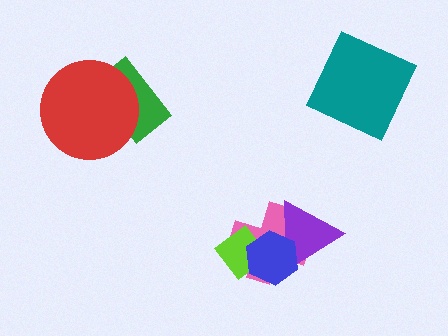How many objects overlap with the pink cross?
3 objects overlap with the pink cross.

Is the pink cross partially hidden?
Yes, it is partially covered by another shape.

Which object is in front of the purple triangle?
The blue hexagon is in front of the purple triangle.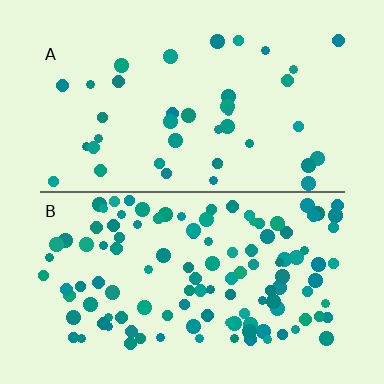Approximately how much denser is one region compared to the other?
Approximately 2.9× — region B over region A.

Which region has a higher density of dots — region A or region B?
B (the bottom).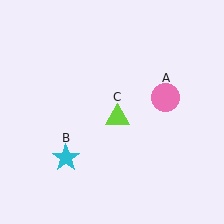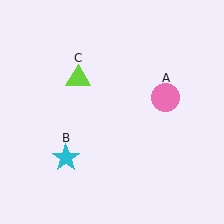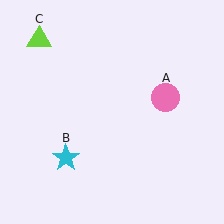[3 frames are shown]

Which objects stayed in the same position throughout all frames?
Pink circle (object A) and cyan star (object B) remained stationary.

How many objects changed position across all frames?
1 object changed position: lime triangle (object C).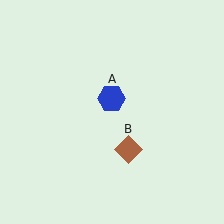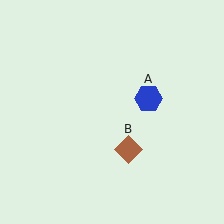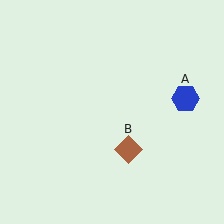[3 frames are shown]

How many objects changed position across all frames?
1 object changed position: blue hexagon (object A).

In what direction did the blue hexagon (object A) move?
The blue hexagon (object A) moved right.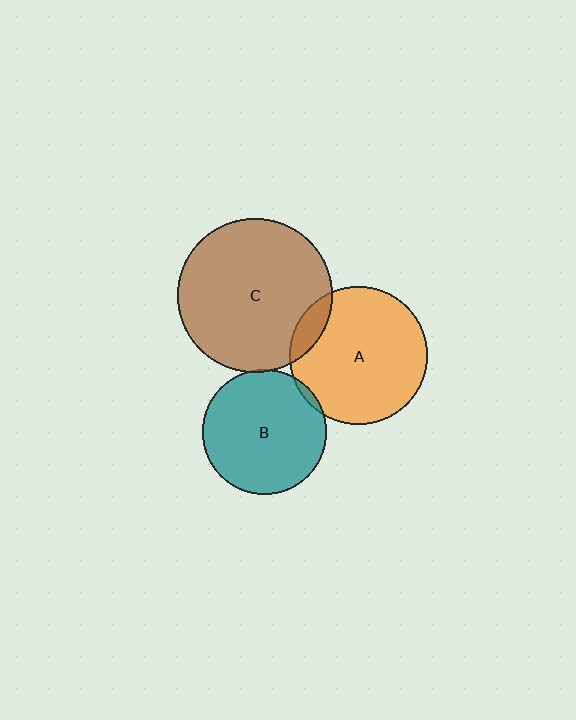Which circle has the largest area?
Circle C (brown).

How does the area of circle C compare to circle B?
Approximately 1.5 times.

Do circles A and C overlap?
Yes.